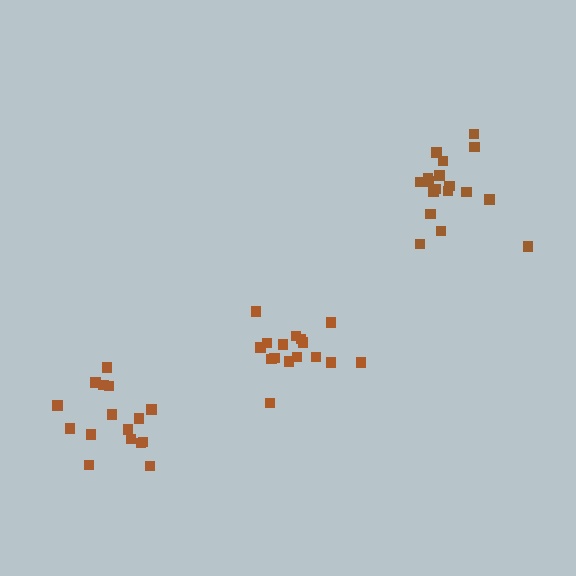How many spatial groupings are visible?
There are 3 spatial groupings.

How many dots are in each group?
Group 1: 17 dots, Group 2: 16 dots, Group 3: 18 dots (51 total).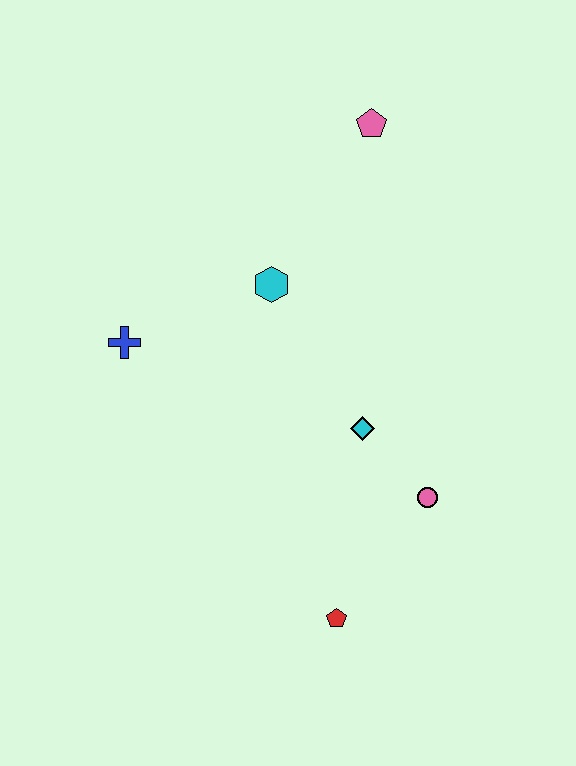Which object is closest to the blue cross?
The cyan hexagon is closest to the blue cross.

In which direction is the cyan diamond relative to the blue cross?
The cyan diamond is to the right of the blue cross.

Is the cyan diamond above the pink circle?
Yes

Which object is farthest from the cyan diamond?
The pink pentagon is farthest from the cyan diamond.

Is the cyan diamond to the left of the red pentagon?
No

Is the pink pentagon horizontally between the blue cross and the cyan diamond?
No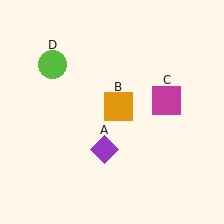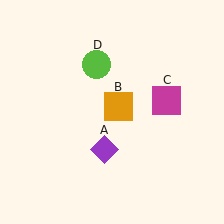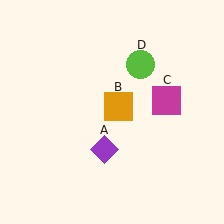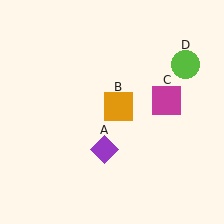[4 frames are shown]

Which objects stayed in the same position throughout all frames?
Purple diamond (object A) and orange square (object B) and magenta square (object C) remained stationary.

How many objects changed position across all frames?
1 object changed position: lime circle (object D).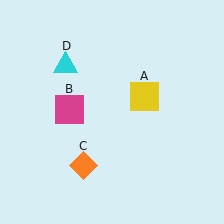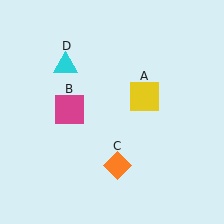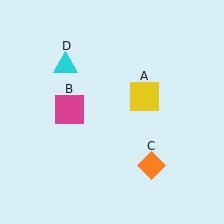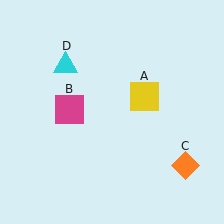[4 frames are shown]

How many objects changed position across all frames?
1 object changed position: orange diamond (object C).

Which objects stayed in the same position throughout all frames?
Yellow square (object A) and magenta square (object B) and cyan triangle (object D) remained stationary.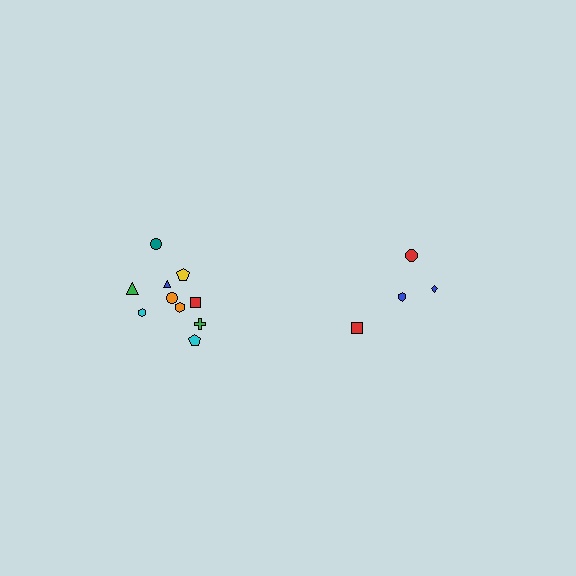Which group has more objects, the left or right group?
The left group.